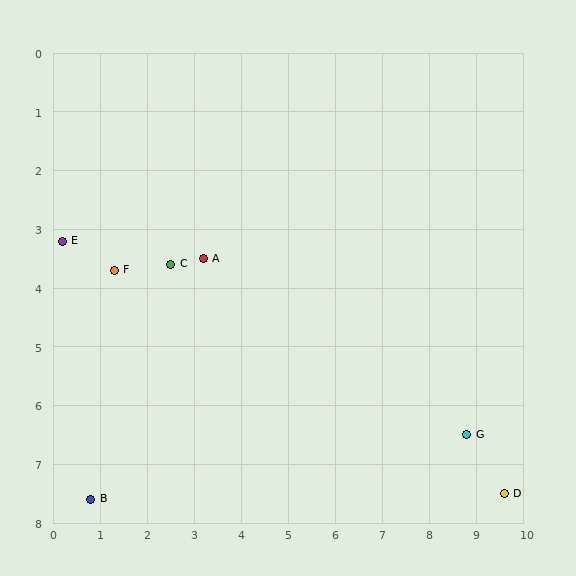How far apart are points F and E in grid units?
Points F and E are about 1.2 grid units apart.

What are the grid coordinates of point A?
Point A is at approximately (3.2, 3.5).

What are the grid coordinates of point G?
Point G is at approximately (8.8, 6.5).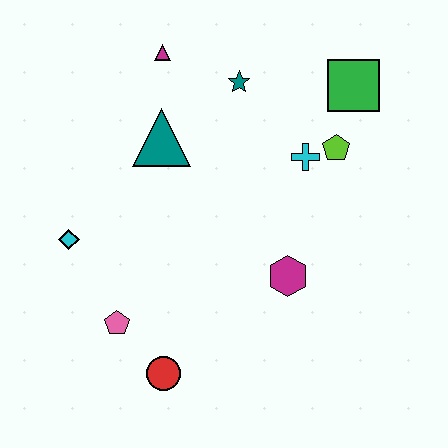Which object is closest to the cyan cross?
The lime pentagon is closest to the cyan cross.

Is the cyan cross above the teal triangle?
No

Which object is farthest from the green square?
The red circle is farthest from the green square.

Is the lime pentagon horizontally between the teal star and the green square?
Yes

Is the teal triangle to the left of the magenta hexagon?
Yes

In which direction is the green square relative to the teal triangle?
The green square is to the right of the teal triangle.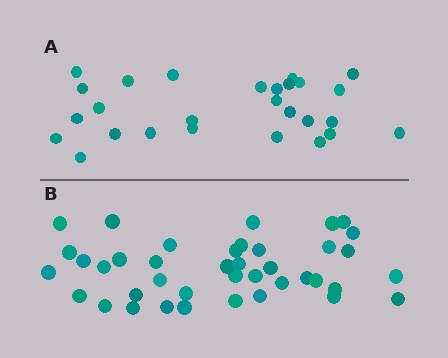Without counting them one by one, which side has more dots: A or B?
Region B (the bottom region) has more dots.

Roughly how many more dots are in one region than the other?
Region B has approximately 15 more dots than region A.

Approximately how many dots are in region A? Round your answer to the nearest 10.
About 30 dots. (The exact count is 27, which rounds to 30.)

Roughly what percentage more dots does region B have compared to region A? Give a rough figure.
About 50% more.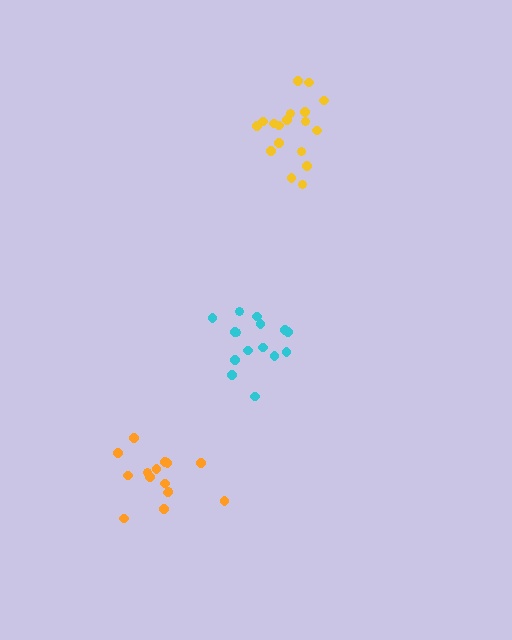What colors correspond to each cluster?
The clusters are colored: orange, yellow, cyan.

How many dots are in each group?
Group 1: 15 dots, Group 2: 18 dots, Group 3: 15 dots (48 total).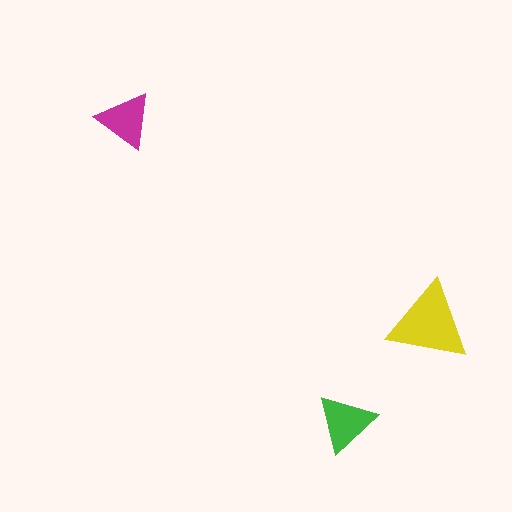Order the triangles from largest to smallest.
the yellow one, the green one, the magenta one.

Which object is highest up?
The magenta triangle is topmost.